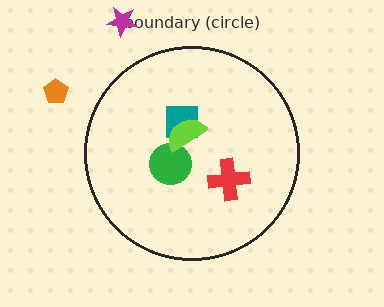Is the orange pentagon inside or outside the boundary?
Outside.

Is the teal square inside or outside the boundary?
Inside.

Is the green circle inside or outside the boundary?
Inside.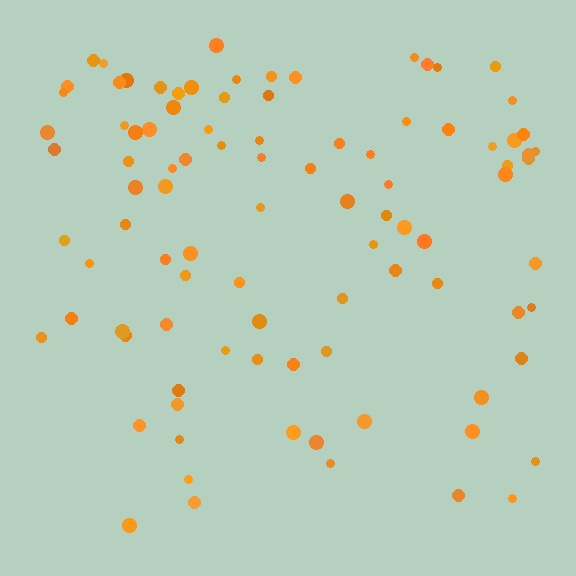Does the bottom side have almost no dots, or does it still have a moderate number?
Still a moderate number, just noticeably fewer than the top.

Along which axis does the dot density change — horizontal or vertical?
Vertical.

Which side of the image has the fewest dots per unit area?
The bottom.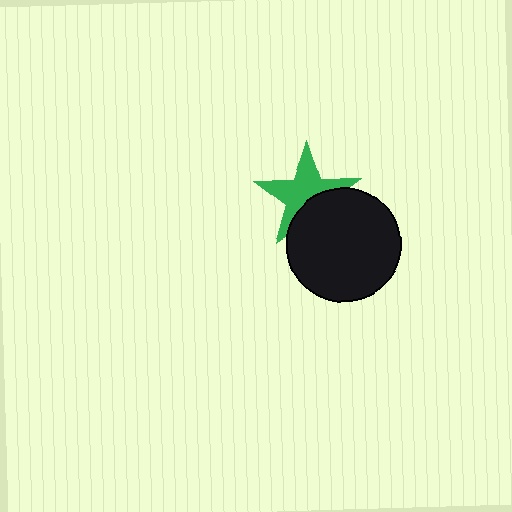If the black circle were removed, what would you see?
You would see the complete green star.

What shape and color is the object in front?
The object in front is a black circle.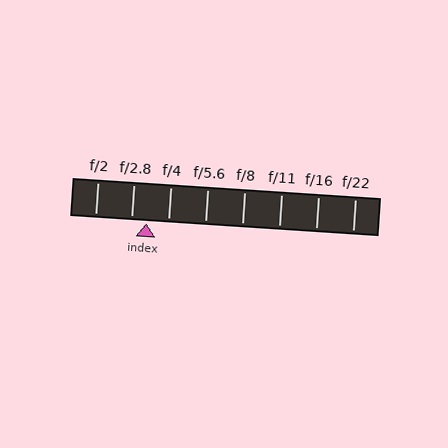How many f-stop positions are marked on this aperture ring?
There are 8 f-stop positions marked.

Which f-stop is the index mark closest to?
The index mark is closest to f/2.8.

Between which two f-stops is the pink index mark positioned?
The index mark is between f/2.8 and f/4.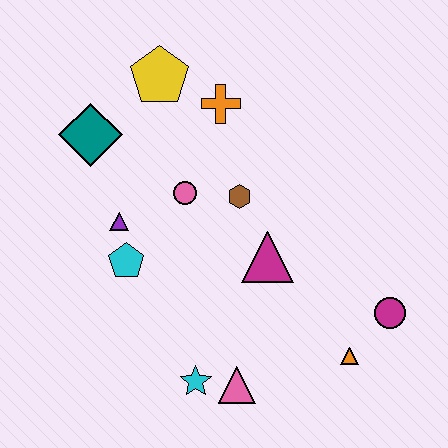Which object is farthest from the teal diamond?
The magenta circle is farthest from the teal diamond.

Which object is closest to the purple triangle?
The cyan pentagon is closest to the purple triangle.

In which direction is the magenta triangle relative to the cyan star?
The magenta triangle is above the cyan star.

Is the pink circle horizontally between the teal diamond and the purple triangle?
No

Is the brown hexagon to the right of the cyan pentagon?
Yes